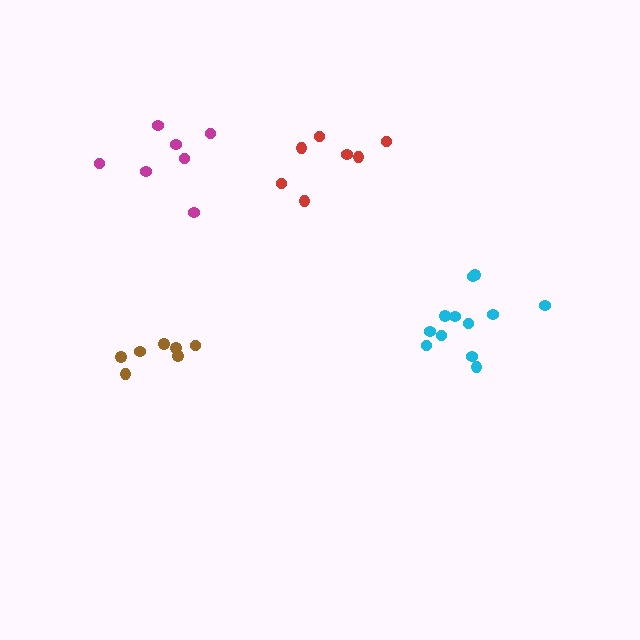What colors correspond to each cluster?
The clusters are colored: cyan, red, brown, magenta.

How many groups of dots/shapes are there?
There are 4 groups.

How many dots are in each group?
Group 1: 12 dots, Group 2: 7 dots, Group 3: 7 dots, Group 4: 7 dots (33 total).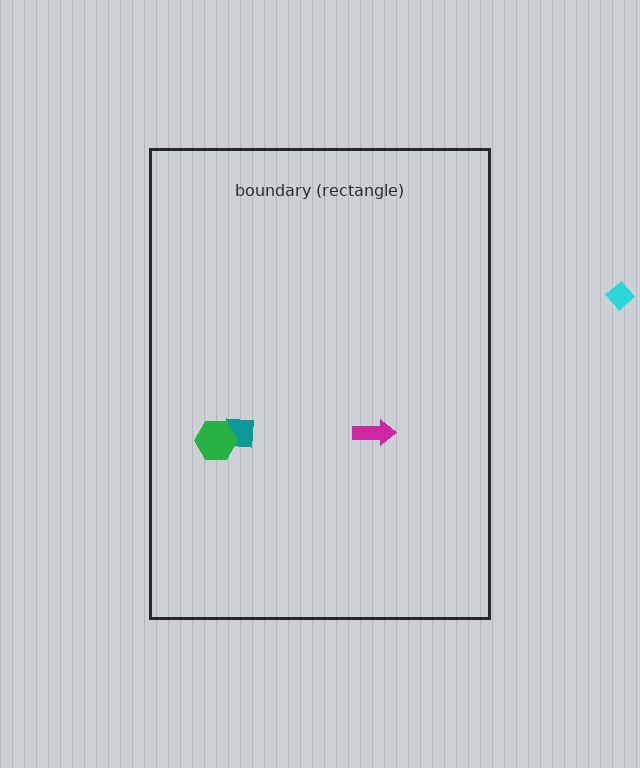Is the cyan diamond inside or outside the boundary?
Outside.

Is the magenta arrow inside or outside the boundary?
Inside.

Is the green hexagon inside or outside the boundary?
Inside.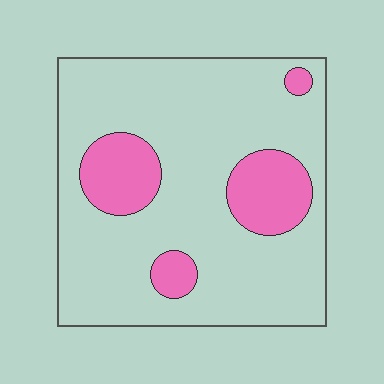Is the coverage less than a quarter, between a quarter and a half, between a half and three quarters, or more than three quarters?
Less than a quarter.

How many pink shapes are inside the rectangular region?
4.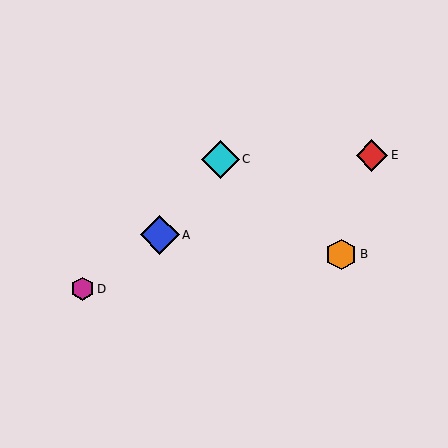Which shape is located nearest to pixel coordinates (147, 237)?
The blue diamond (labeled A) at (160, 235) is nearest to that location.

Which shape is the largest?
The blue diamond (labeled A) is the largest.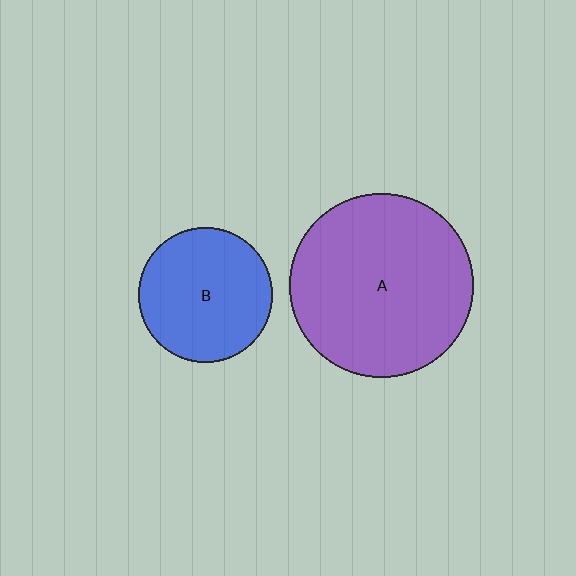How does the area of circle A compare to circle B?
Approximately 1.9 times.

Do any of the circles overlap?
No, none of the circles overlap.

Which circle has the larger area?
Circle A (purple).